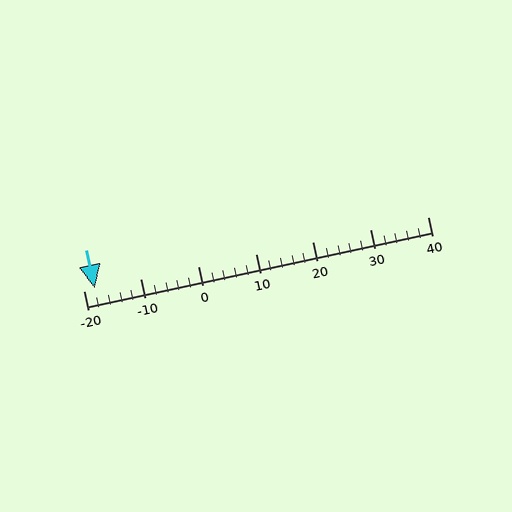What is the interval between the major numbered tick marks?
The major tick marks are spaced 10 units apart.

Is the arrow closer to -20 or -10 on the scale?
The arrow is closer to -20.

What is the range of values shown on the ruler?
The ruler shows values from -20 to 40.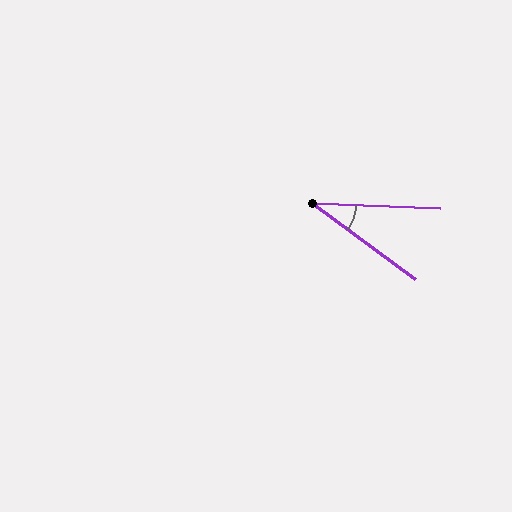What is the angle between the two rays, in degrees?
Approximately 34 degrees.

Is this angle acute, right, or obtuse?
It is acute.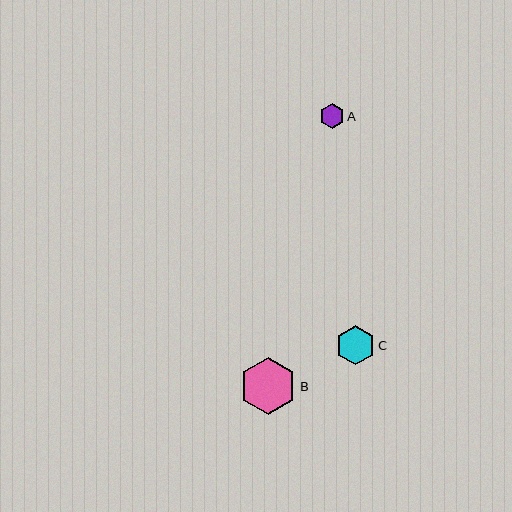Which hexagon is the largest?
Hexagon B is the largest with a size of approximately 57 pixels.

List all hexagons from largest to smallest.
From largest to smallest: B, C, A.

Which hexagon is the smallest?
Hexagon A is the smallest with a size of approximately 24 pixels.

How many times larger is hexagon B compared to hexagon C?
Hexagon B is approximately 1.4 times the size of hexagon C.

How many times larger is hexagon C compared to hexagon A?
Hexagon C is approximately 1.6 times the size of hexagon A.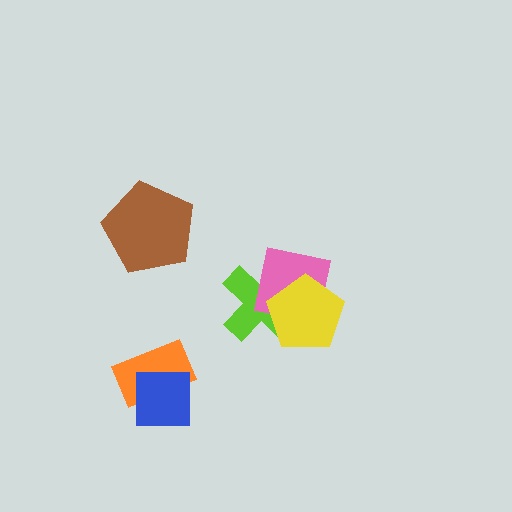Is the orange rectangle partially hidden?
Yes, it is partially covered by another shape.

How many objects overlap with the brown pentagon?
0 objects overlap with the brown pentagon.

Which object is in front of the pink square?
The yellow pentagon is in front of the pink square.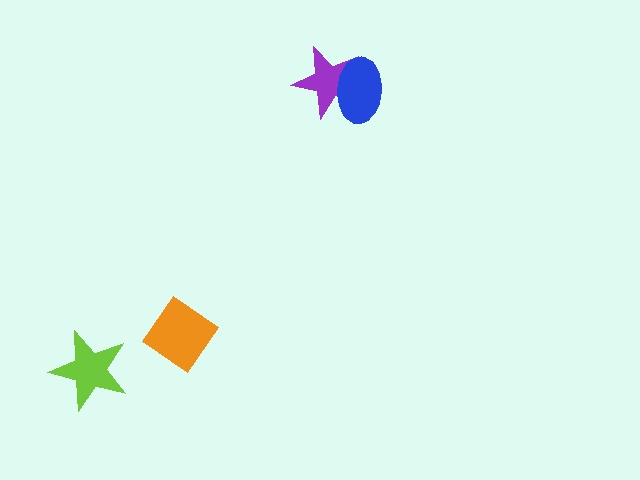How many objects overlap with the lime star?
0 objects overlap with the lime star.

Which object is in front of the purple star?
The blue ellipse is in front of the purple star.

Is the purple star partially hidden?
Yes, it is partially covered by another shape.